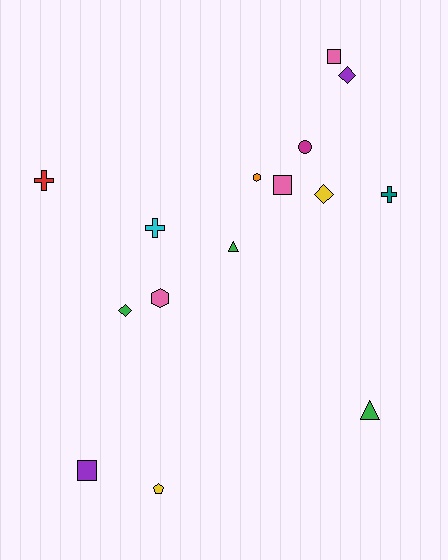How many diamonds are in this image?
There are 3 diamonds.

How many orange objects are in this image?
There is 1 orange object.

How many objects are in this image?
There are 15 objects.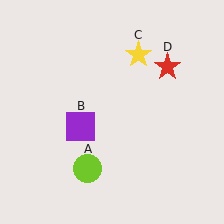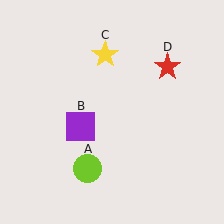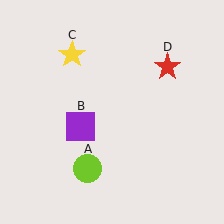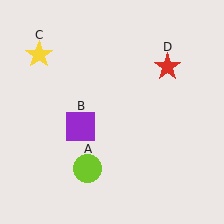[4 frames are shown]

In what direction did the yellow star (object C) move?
The yellow star (object C) moved left.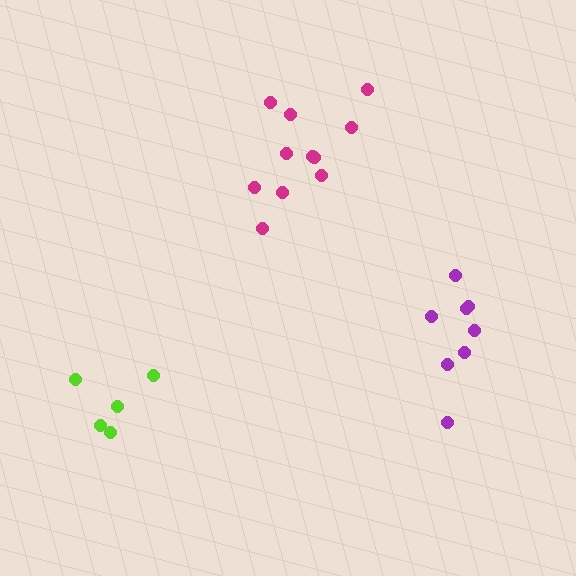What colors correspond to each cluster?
The clusters are colored: magenta, purple, lime.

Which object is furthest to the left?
The lime cluster is leftmost.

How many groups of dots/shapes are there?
There are 3 groups.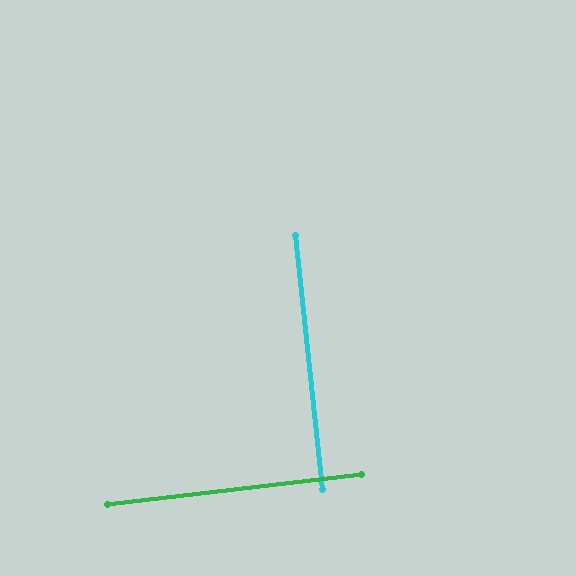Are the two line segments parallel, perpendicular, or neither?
Perpendicular — they meet at approximately 89°.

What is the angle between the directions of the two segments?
Approximately 89 degrees.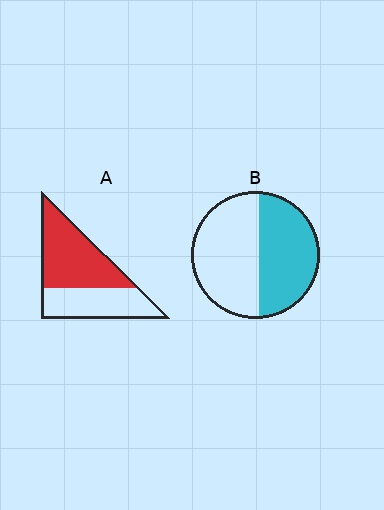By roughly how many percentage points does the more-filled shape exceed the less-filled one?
By roughly 10 percentage points (A over B).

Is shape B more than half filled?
Roughly half.